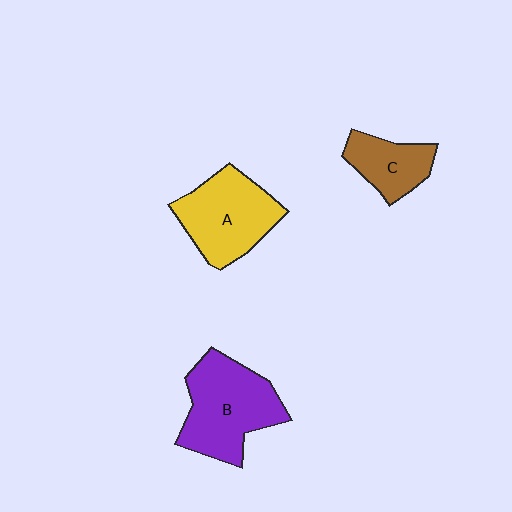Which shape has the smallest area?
Shape C (brown).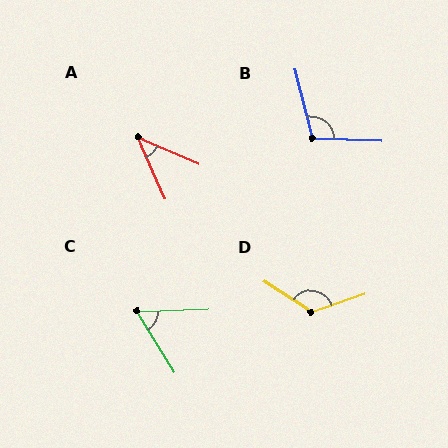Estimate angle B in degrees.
Approximately 106 degrees.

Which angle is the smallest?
A, at approximately 42 degrees.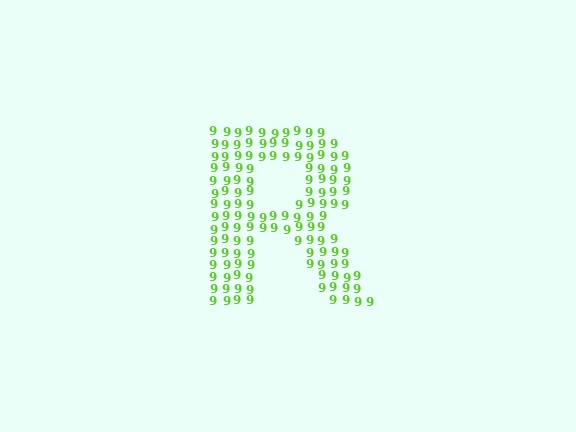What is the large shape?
The large shape is the letter R.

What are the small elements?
The small elements are digit 9's.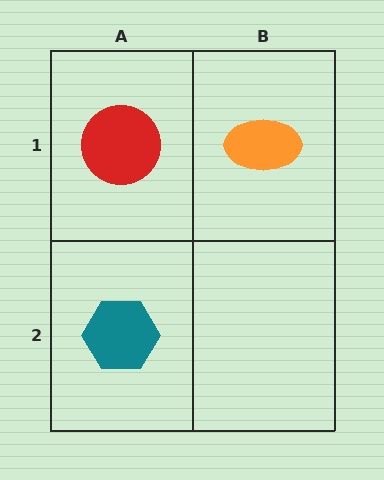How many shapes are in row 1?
2 shapes.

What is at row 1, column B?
An orange ellipse.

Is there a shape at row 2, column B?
No, that cell is empty.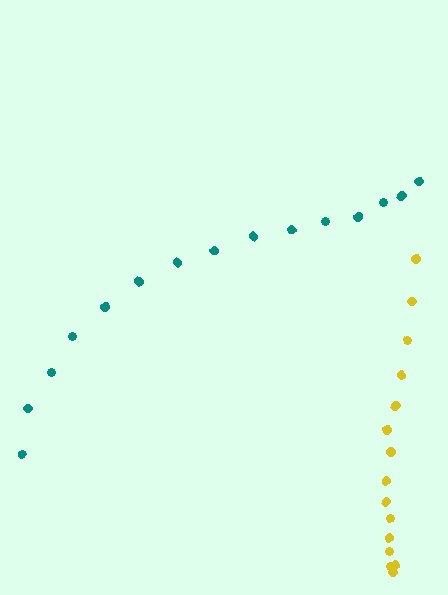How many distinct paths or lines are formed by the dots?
There are 2 distinct paths.